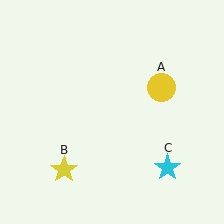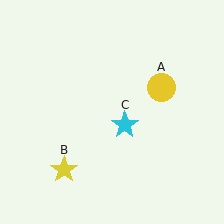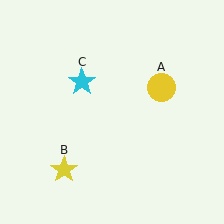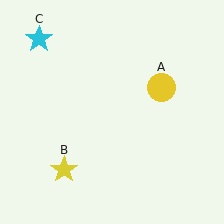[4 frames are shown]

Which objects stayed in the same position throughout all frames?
Yellow circle (object A) and yellow star (object B) remained stationary.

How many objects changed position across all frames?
1 object changed position: cyan star (object C).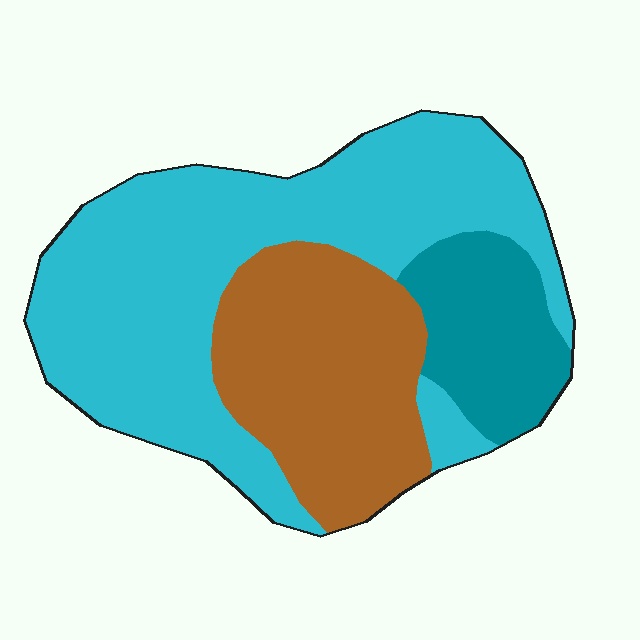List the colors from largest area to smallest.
From largest to smallest: cyan, brown, teal.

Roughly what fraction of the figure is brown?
Brown covers roughly 30% of the figure.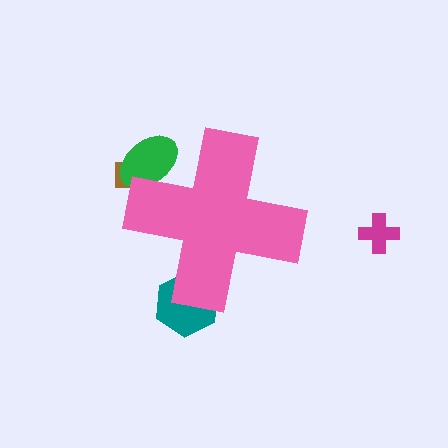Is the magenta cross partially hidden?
No, the magenta cross is fully visible.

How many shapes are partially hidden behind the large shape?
3 shapes are partially hidden.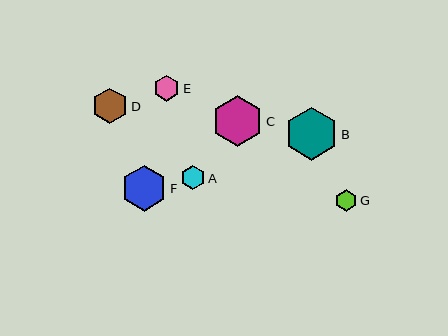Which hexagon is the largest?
Hexagon B is the largest with a size of approximately 53 pixels.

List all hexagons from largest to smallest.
From largest to smallest: B, C, F, D, E, A, G.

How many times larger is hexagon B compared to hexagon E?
Hexagon B is approximately 2.0 times the size of hexagon E.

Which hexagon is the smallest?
Hexagon G is the smallest with a size of approximately 21 pixels.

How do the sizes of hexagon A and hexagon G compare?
Hexagon A and hexagon G are approximately the same size.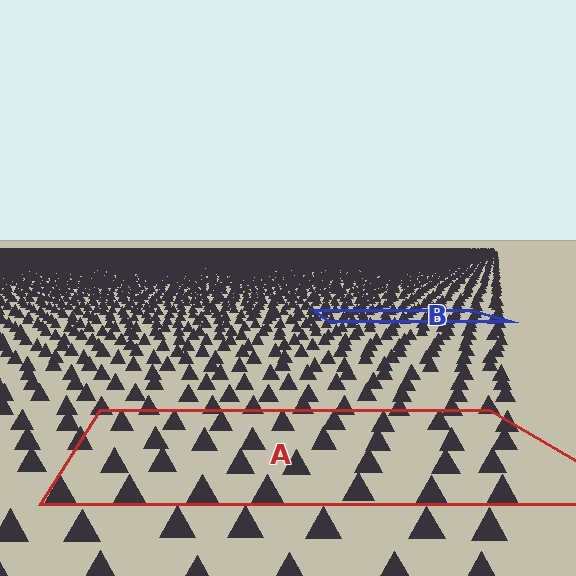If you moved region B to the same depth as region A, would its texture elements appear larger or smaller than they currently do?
They would appear larger. At a closer depth, the same texture elements are projected at a bigger on-screen size.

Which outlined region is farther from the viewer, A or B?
Region B is farther from the viewer — the texture elements inside it appear smaller and more densely packed.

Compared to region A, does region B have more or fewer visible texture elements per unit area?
Region B has more texture elements per unit area — they are packed more densely because it is farther away.